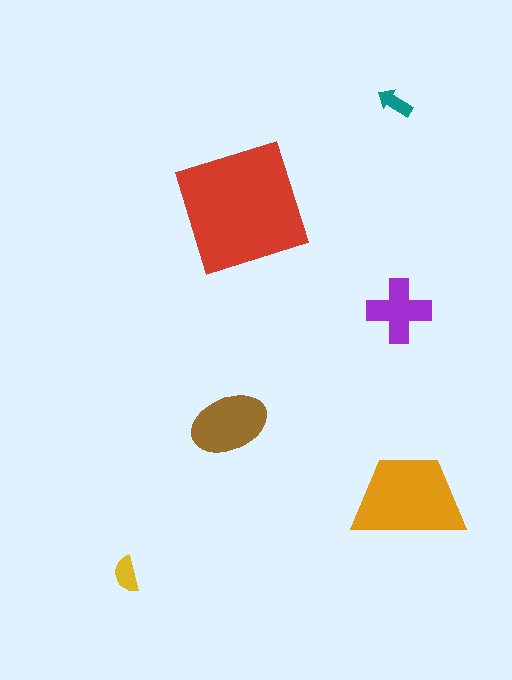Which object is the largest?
The red square.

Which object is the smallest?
The teal arrow.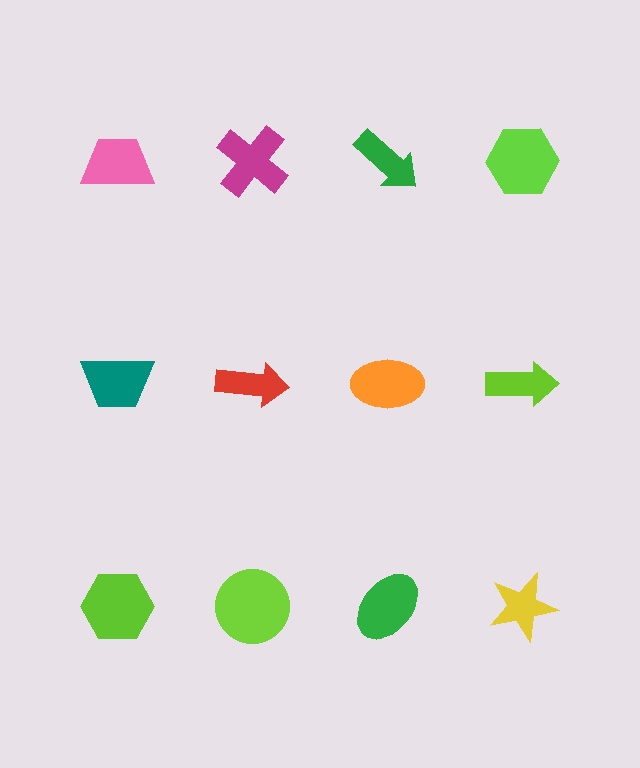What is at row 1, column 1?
A pink trapezoid.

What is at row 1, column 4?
A lime hexagon.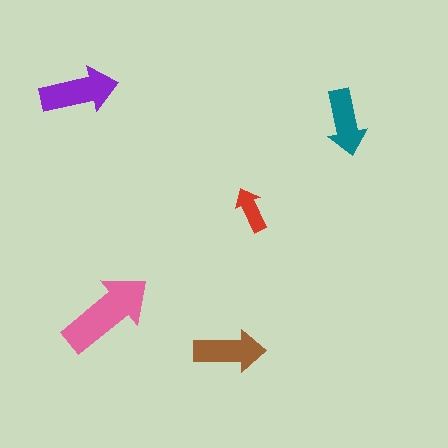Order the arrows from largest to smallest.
the pink one, the purple one, the brown one, the teal one, the red one.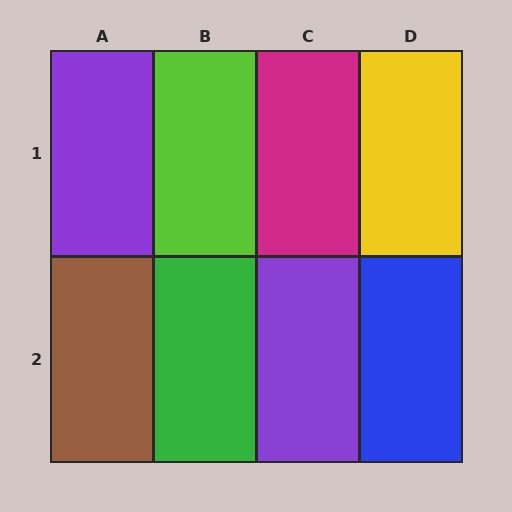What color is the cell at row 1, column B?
Lime.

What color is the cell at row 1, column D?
Yellow.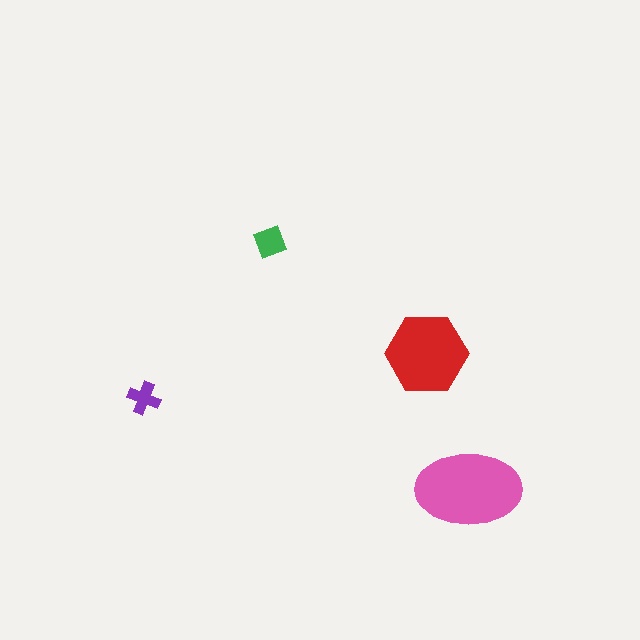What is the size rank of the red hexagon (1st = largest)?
2nd.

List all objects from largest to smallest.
The pink ellipse, the red hexagon, the green diamond, the purple cross.